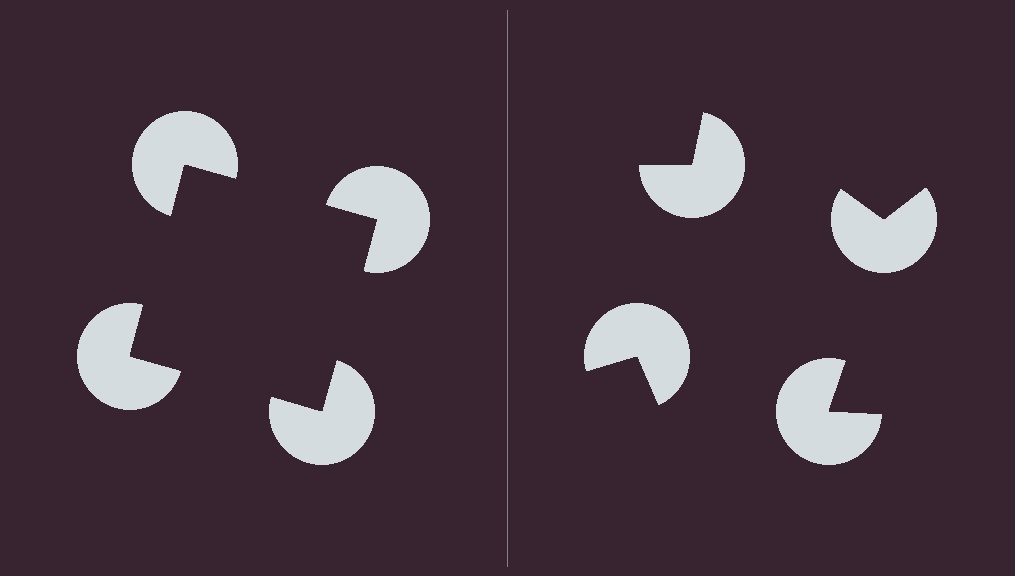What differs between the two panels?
The pac-man discs are positioned identically on both sides; only the wedge orientations differ. On the left they align to a square; on the right they are misaligned.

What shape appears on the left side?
An illusory square.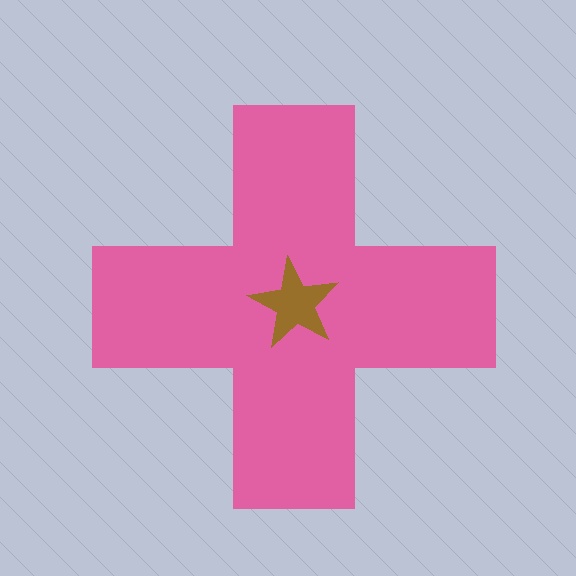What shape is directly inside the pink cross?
The brown star.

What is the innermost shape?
The brown star.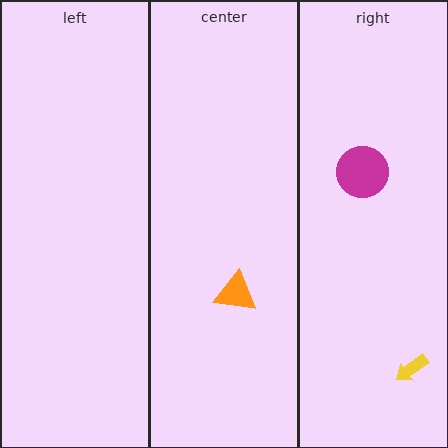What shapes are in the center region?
The orange triangle.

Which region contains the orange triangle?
The center region.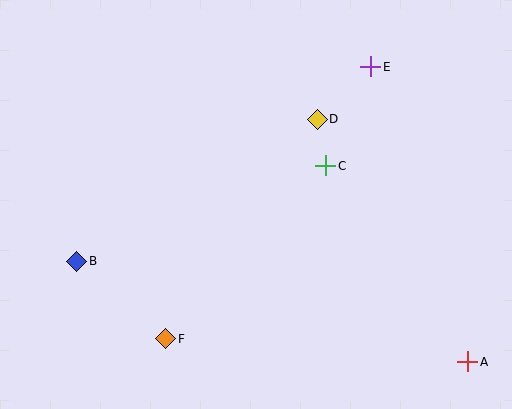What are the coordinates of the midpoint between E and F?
The midpoint between E and F is at (268, 203).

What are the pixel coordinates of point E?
Point E is at (371, 67).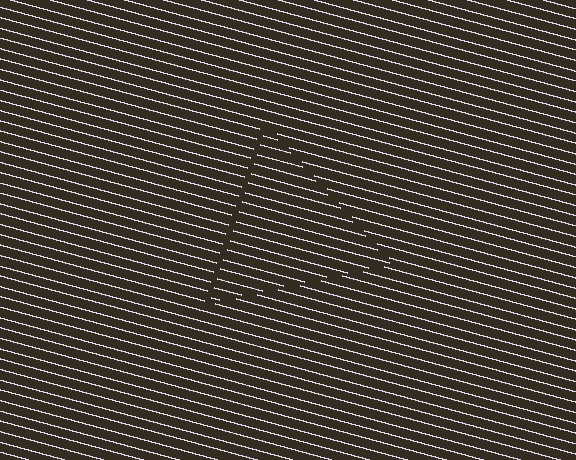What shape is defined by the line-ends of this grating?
An illusory triangle. The interior of the shape contains the same grating, shifted by half a period — the contour is defined by the phase discontinuity where line-ends from the inner and outer gratings abut.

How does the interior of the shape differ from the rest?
The interior of the shape contains the same grating, shifted by half a period — the contour is defined by the phase discontinuity where line-ends from the inner and outer gratings abut.